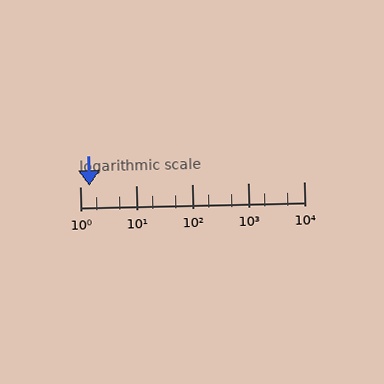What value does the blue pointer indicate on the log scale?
The pointer indicates approximately 1.5.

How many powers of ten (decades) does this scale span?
The scale spans 4 decades, from 1 to 10000.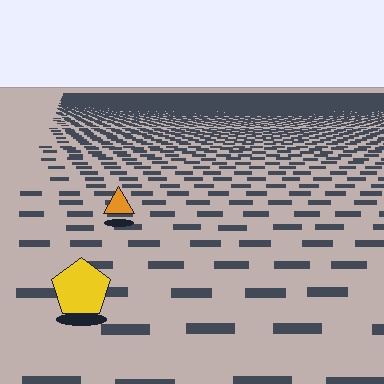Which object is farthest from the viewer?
The orange triangle is farthest from the viewer. It appears smaller and the ground texture around it is denser.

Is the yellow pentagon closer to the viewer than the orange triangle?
Yes. The yellow pentagon is closer — you can tell from the texture gradient: the ground texture is coarser near it.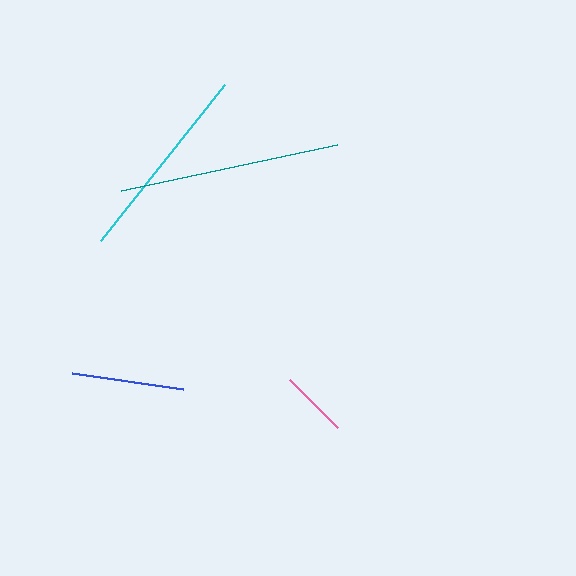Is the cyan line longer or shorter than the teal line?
The teal line is longer than the cyan line.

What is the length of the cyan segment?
The cyan segment is approximately 199 pixels long.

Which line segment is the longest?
The teal line is the longest at approximately 221 pixels.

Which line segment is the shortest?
The pink line is the shortest at approximately 68 pixels.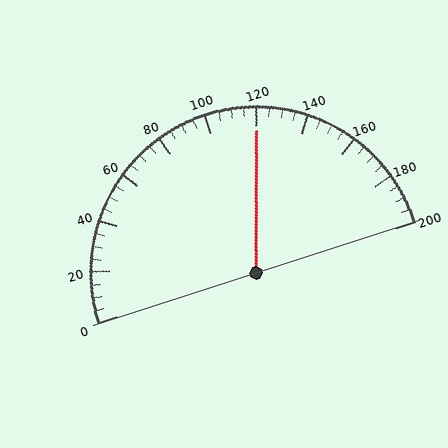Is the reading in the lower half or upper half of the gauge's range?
The reading is in the upper half of the range (0 to 200).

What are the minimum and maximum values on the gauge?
The gauge ranges from 0 to 200.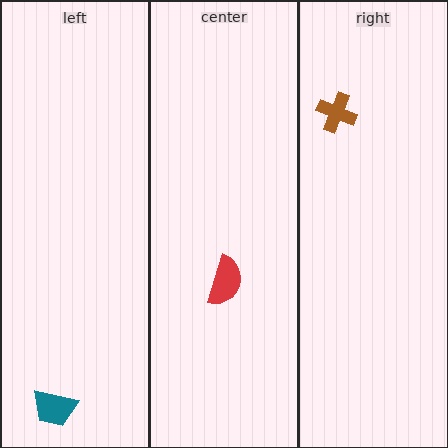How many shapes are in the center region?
1.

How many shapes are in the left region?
1.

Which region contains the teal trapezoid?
The left region.